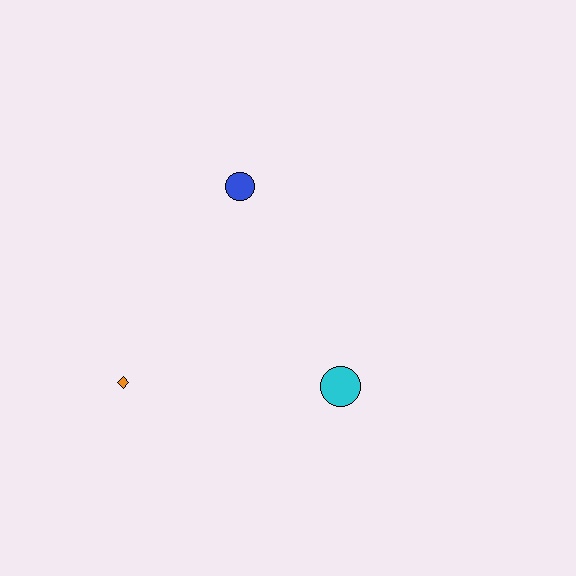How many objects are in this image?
There are 3 objects.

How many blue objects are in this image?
There is 1 blue object.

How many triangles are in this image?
There are no triangles.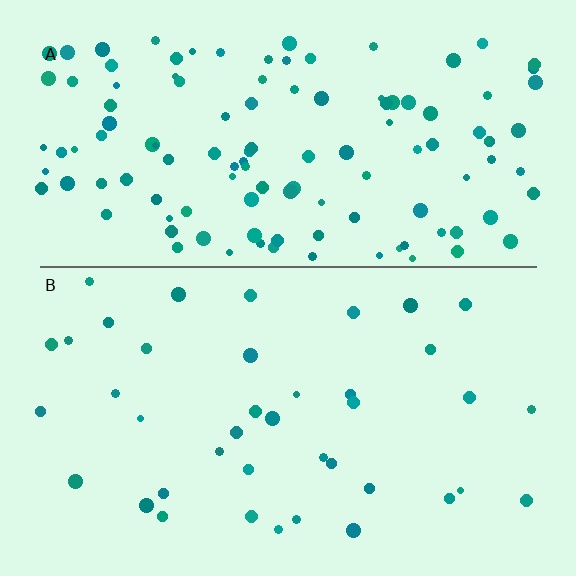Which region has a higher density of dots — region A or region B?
A (the top).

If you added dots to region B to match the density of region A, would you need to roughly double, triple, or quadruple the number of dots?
Approximately triple.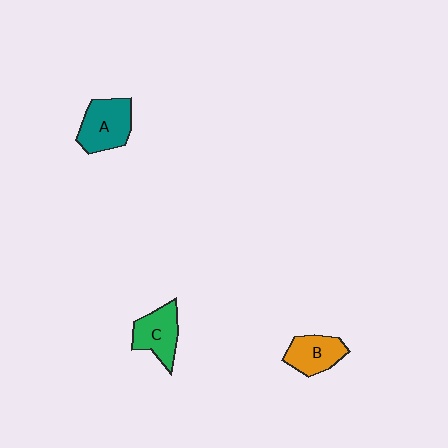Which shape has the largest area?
Shape A (teal).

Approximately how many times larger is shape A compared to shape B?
Approximately 1.3 times.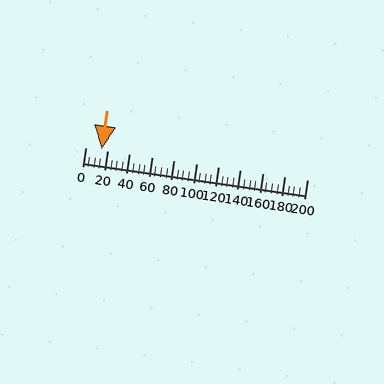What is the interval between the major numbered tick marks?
The major tick marks are spaced 20 units apart.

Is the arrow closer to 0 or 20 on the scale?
The arrow is closer to 20.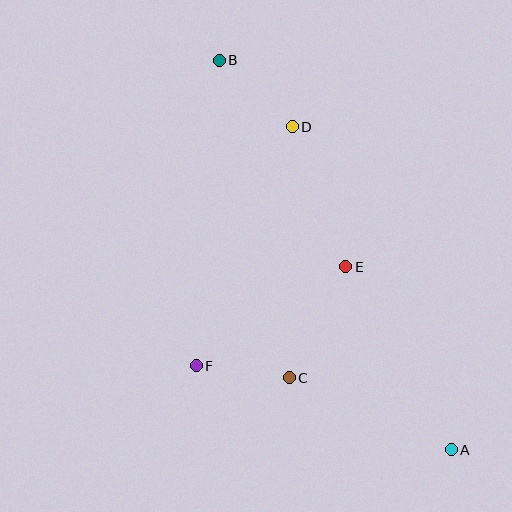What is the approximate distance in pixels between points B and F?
The distance between B and F is approximately 307 pixels.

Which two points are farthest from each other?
Points A and B are farthest from each other.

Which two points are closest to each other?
Points C and F are closest to each other.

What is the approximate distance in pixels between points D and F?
The distance between D and F is approximately 258 pixels.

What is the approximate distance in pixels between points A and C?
The distance between A and C is approximately 177 pixels.